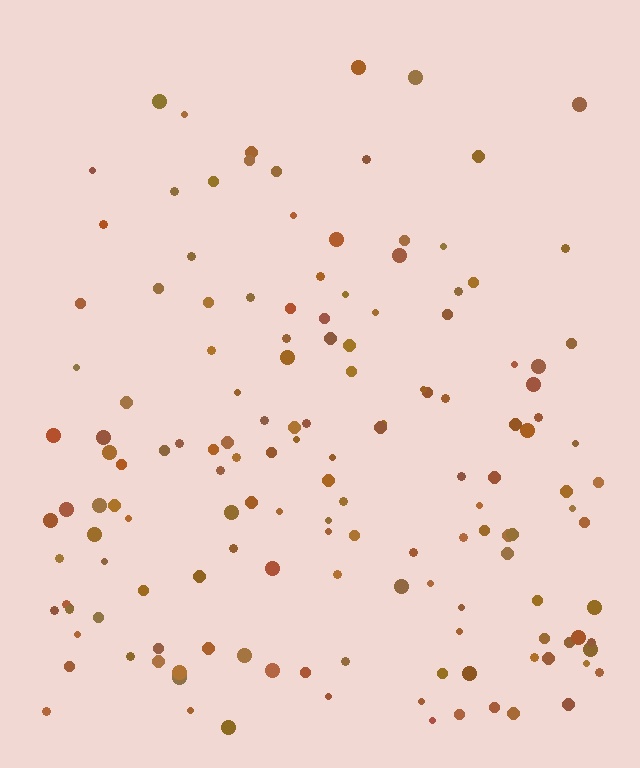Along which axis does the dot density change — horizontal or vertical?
Vertical.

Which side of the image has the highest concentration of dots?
The bottom.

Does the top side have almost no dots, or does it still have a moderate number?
Still a moderate number, just noticeably fewer than the bottom.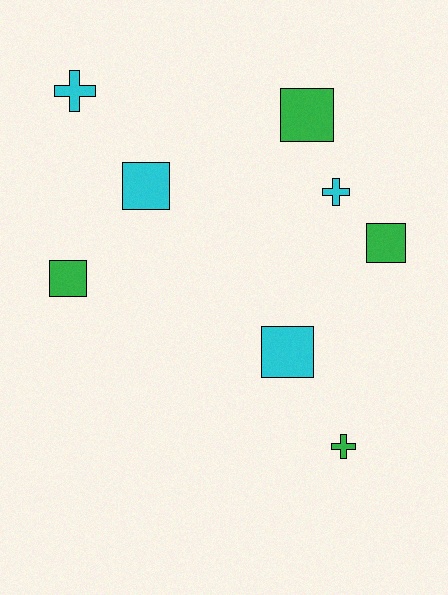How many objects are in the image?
There are 8 objects.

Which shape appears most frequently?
Square, with 5 objects.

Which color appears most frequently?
Green, with 4 objects.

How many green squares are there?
There are 3 green squares.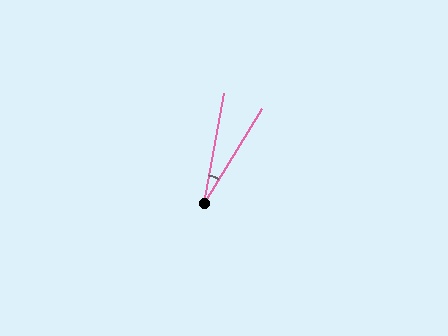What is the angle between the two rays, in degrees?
Approximately 21 degrees.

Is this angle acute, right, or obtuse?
It is acute.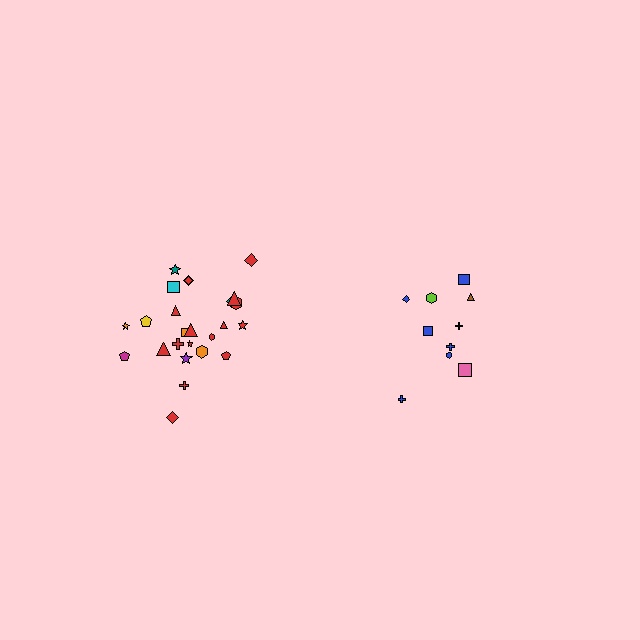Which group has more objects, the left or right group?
The left group.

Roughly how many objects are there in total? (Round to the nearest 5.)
Roughly 35 objects in total.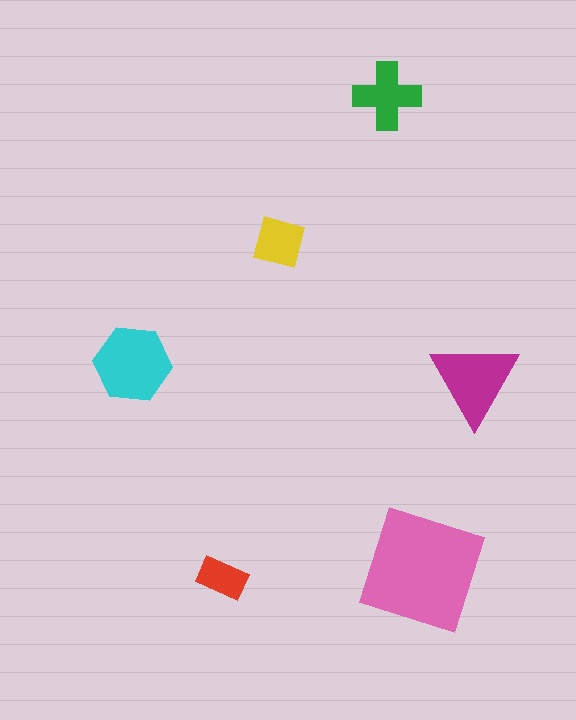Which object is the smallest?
The red rectangle.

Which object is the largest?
The pink square.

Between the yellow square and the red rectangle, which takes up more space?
The yellow square.